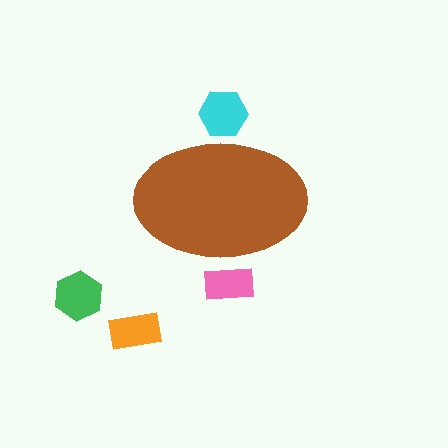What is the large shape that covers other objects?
A brown ellipse.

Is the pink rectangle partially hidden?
Yes, the pink rectangle is partially hidden behind the brown ellipse.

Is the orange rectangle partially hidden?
No, the orange rectangle is fully visible.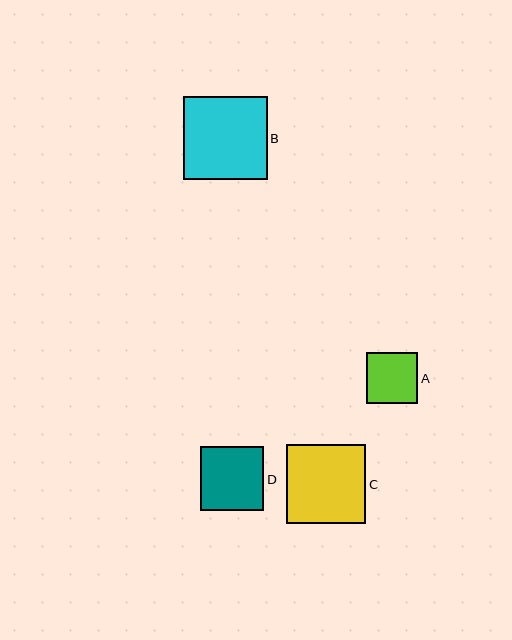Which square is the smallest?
Square A is the smallest with a size of approximately 51 pixels.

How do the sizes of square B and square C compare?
Square B and square C are approximately the same size.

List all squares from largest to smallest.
From largest to smallest: B, C, D, A.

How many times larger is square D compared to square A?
Square D is approximately 1.2 times the size of square A.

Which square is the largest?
Square B is the largest with a size of approximately 84 pixels.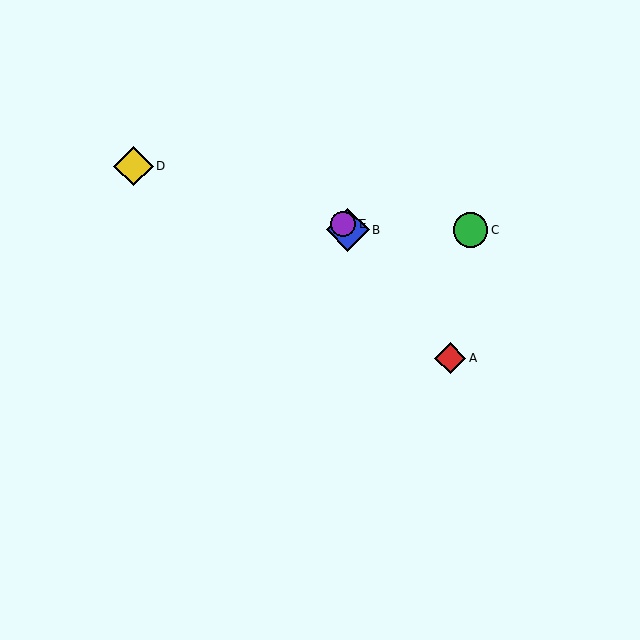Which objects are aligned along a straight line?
Objects A, B, E are aligned along a straight line.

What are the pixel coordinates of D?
Object D is at (133, 166).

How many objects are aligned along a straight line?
3 objects (A, B, E) are aligned along a straight line.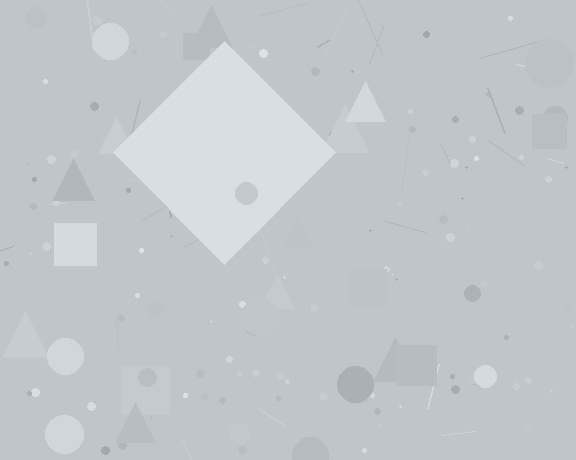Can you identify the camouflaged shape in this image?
The camouflaged shape is a diamond.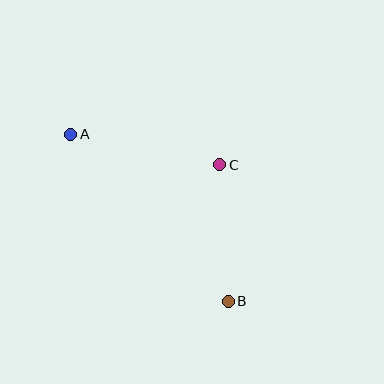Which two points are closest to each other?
Points B and C are closest to each other.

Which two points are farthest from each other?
Points A and B are farthest from each other.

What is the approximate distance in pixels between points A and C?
The distance between A and C is approximately 152 pixels.